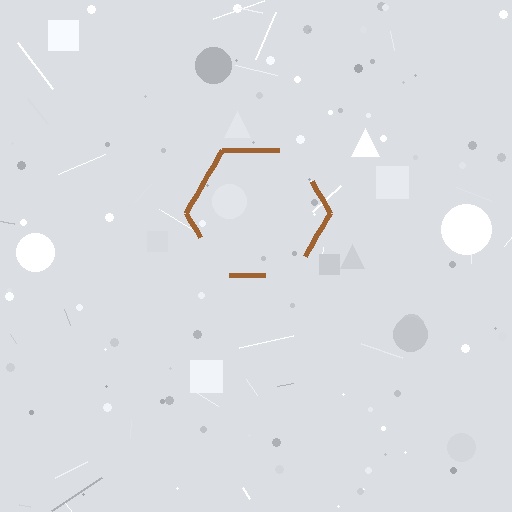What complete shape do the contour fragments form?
The contour fragments form a hexagon.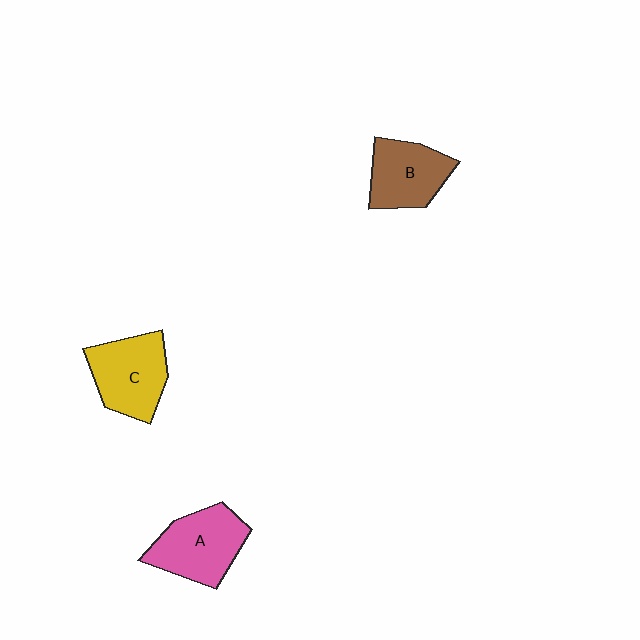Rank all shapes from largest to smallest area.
From largest to smallest: A (pink), C (yellow), B (brown).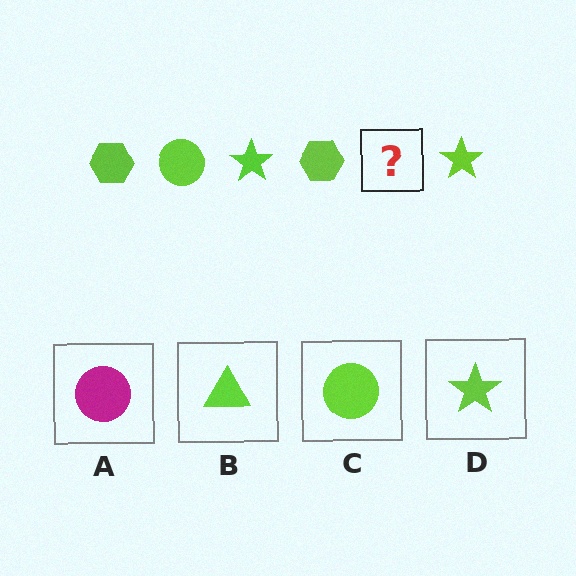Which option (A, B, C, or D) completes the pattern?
C.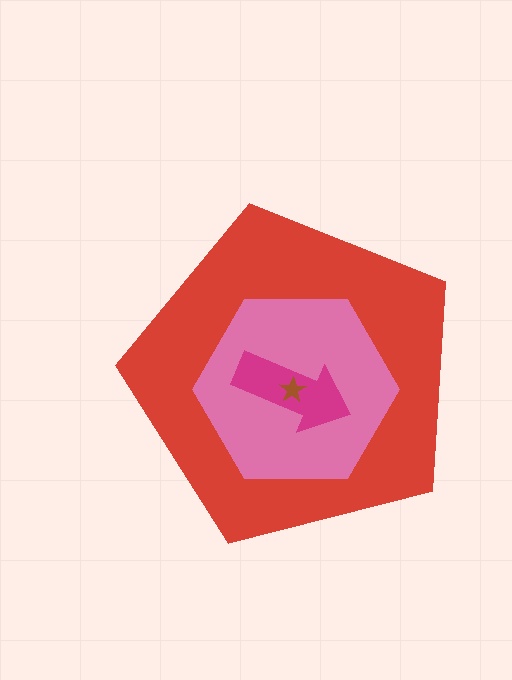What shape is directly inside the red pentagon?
The pink hexagon.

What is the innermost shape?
The brown star.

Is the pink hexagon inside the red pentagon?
Yes.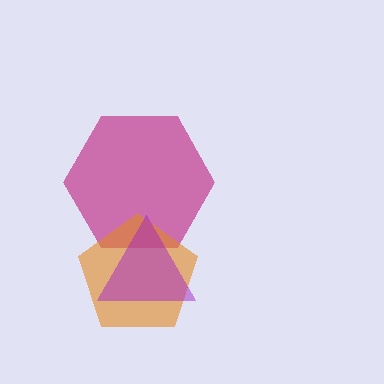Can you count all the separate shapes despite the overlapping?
Yes, there are 3 separate shapes.